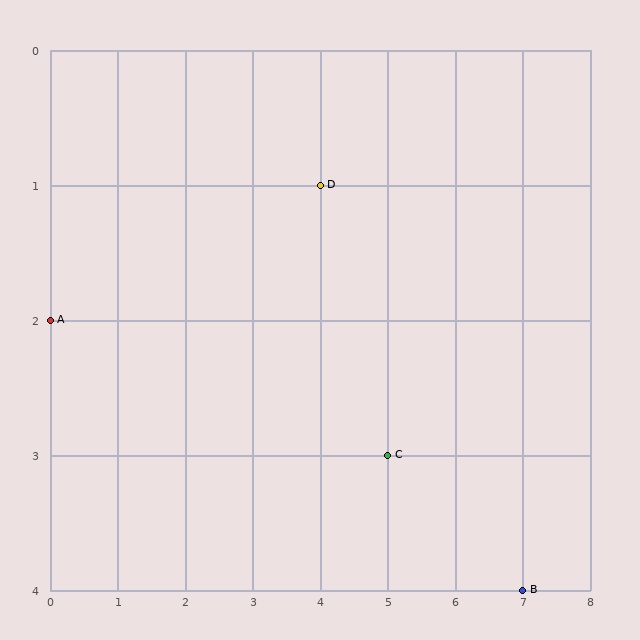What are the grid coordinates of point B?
Point B is at grid coordinates (7, 4).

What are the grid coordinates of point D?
Point D is at grid coordinates (4, 1).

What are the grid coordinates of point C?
Point C is at grid coordinates (5, 3).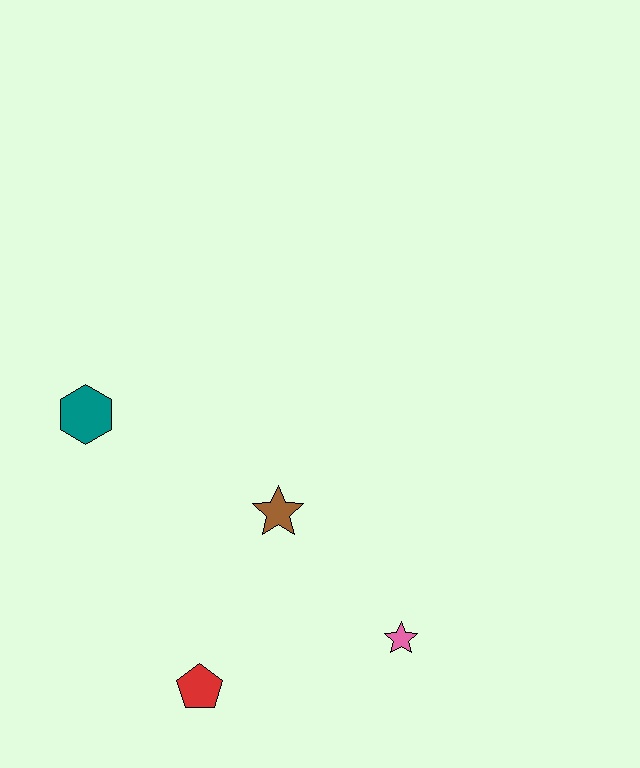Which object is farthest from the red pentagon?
The teal hexagon is farthest from the red pentagon.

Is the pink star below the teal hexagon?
Yes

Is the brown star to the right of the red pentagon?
Yes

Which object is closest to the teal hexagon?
The brown star is closest to the teal hexagon.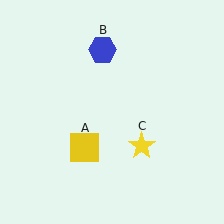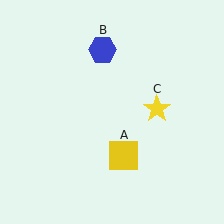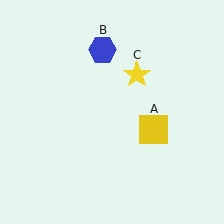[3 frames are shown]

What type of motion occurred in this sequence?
The yellow square (object A), yellow star (object C) rotated counterclockwise around the center of the scene.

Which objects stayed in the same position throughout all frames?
Blue hexagon (object B) remained stationary.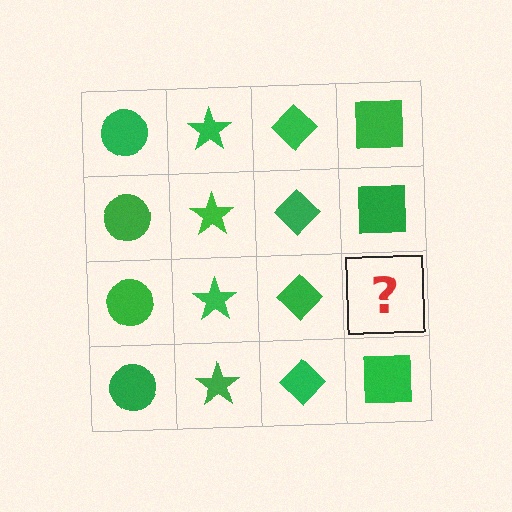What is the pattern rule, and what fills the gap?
The rule is that each column has a consistent shape. The gap should be filled with a green square.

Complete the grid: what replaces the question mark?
The question mark should be replaced with a green square.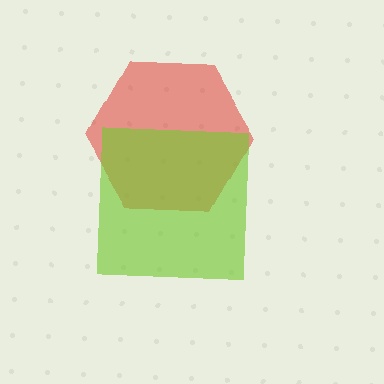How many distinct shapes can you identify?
There are 2 distinct shapes: a red hexagon, a lime square.